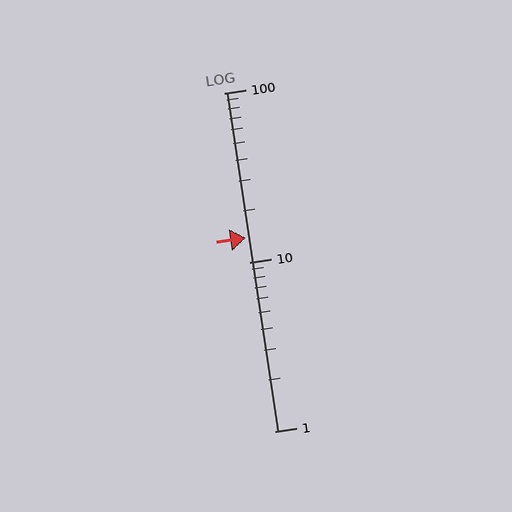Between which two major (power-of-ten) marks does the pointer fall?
The pointer is between 10 and 100.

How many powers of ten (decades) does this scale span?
The scale spans 2 decades, from 1 to 100.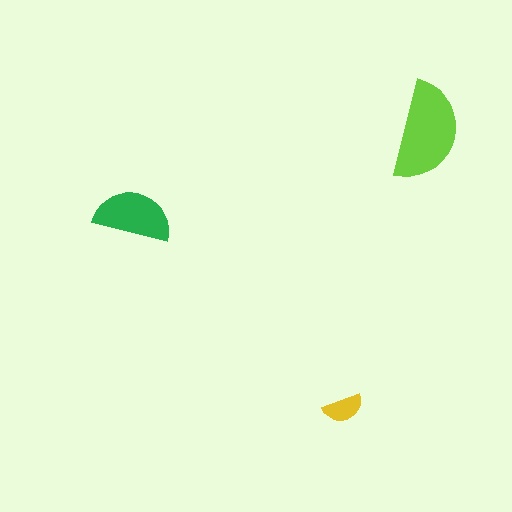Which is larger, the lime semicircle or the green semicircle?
The lime one.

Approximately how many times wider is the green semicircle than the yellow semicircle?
About 2 times wider.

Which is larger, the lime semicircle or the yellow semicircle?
The lime one.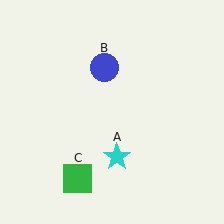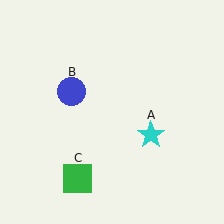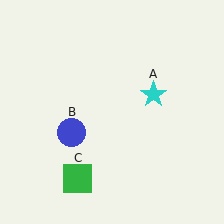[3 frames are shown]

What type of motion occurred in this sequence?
The cyan star (object A), blue circle (object B) rotated counterclockwise around the center of the scene.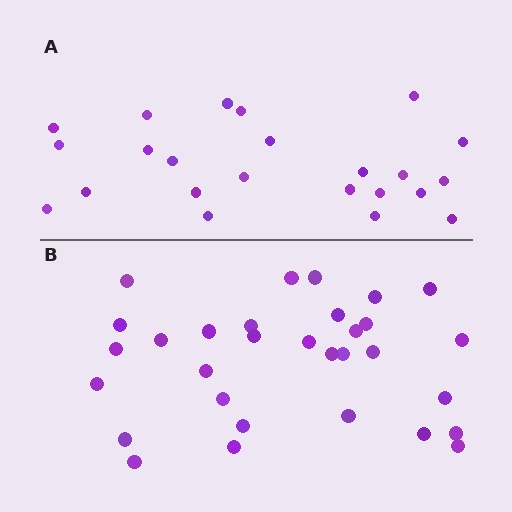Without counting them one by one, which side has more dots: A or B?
Region B (the bottom region) has more dots.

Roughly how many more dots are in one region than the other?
Region B has roughly 8 or so more dots than region A.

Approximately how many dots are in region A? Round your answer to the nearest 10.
About 20 dots. (The exact count is 23, which rounds to 20.)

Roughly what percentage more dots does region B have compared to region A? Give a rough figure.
About 35% more.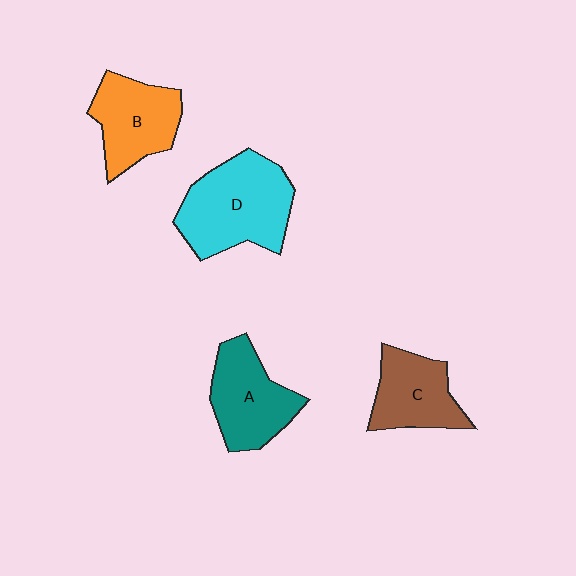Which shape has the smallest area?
Shape C (brown).